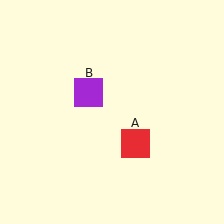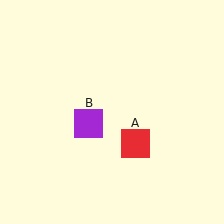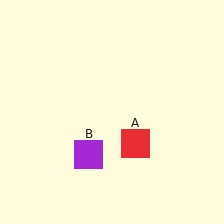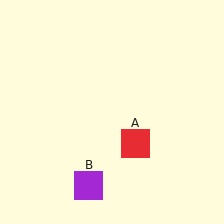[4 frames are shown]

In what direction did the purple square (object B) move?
The purple square (object B) moved down.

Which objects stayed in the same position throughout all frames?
Red square (object A) remained stationary.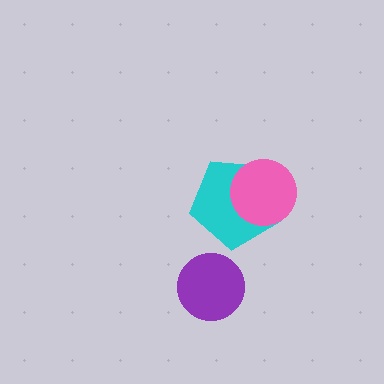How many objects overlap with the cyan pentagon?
1 object overlaps with the cyan pentagon.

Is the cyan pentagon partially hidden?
Yes, it is partially covered by another shape.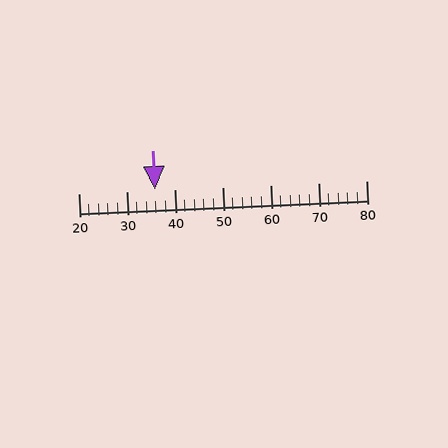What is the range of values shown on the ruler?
The ruler shows values from 20 to 80.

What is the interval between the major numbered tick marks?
The major tick marks are spaced 10 units apart.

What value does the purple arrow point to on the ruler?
The purple arrow points to approximately 36.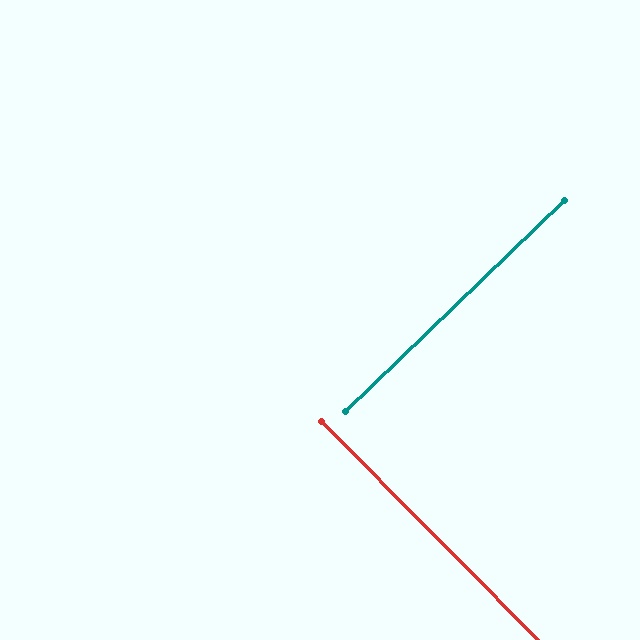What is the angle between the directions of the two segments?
Approximately 89 degrees.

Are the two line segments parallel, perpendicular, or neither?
Perpendicular — they meet at approximately 89°.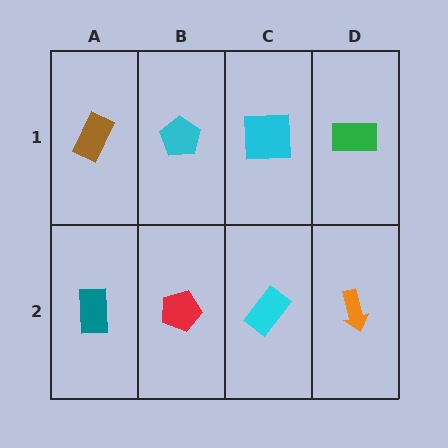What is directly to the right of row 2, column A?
A red pentagon.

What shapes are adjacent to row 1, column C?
A cyan rectangle (row 2, column C), a cyan pentagon (row 1, column B), a green rectangle (row 1, column D).